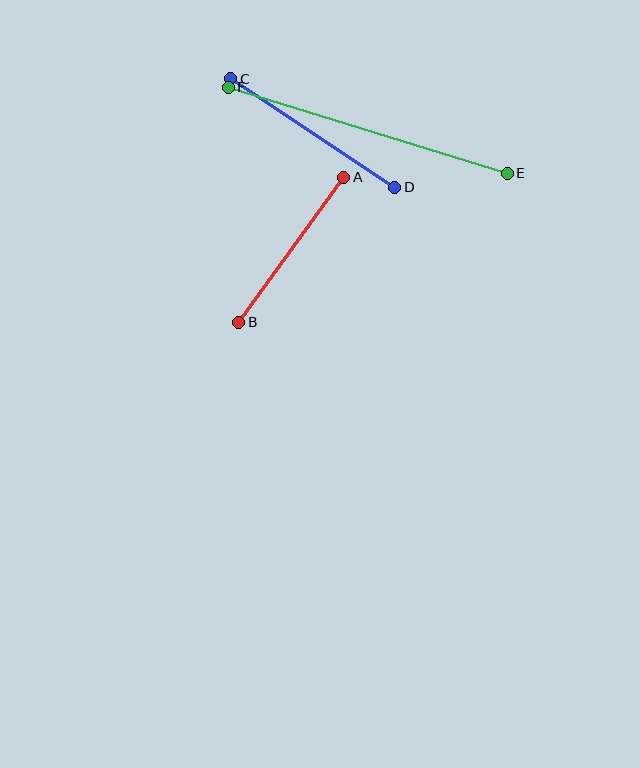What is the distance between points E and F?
The distance is approximately 292 pixels.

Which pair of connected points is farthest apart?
Points E and F are farthest apart.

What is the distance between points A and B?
The distance is approximately 179 pixels.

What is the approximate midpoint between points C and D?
The midpoint is at approximately (313, 133) pixels.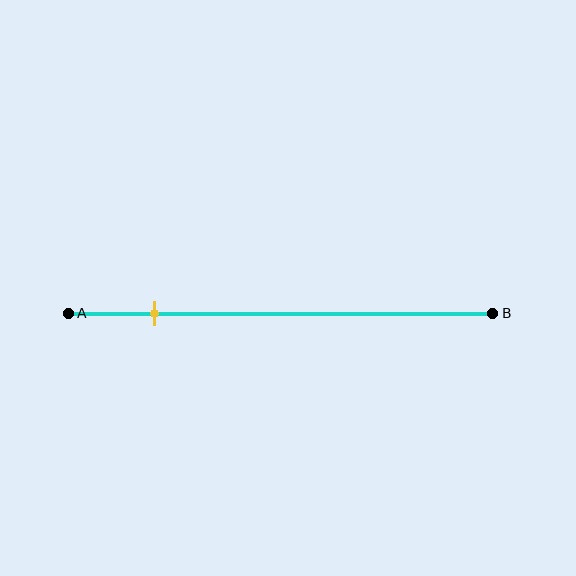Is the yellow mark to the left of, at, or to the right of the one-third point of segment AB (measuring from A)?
The yellow mark is to the left of the one-third point of segment AB.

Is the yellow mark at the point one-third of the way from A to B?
No, the mark is at about 20% from A, not at the 33% one-third point.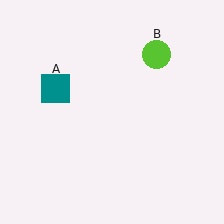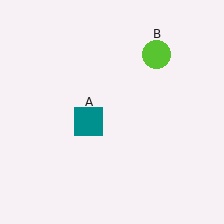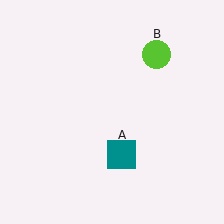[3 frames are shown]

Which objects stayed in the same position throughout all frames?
Lime circle (object B) remained stationary.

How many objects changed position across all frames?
1 object changed position: teal square (object A).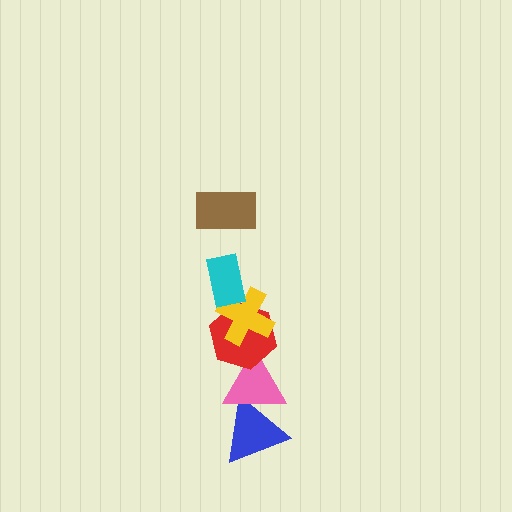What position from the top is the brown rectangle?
The brown rectangle is 1st from the top.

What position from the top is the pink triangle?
The pink triangle is 5th from the top.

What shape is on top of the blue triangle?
The pink triangle is on top of the blue triangle.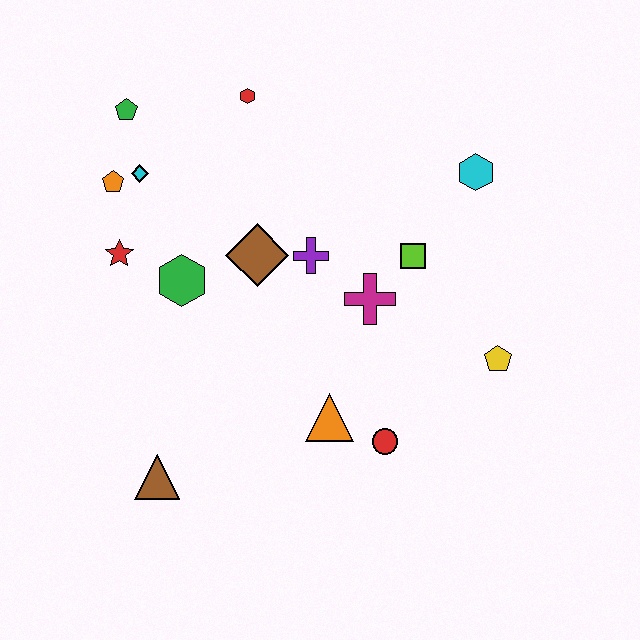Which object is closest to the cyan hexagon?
The lime square is closest to the cyan hexagon.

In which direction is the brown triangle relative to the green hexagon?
The brown triangle is below the green hexagon.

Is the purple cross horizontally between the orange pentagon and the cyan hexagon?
Yes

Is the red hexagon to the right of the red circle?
No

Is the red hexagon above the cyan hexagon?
Yes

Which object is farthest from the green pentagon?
The yellow pentagon is farthest from the green pentagon.